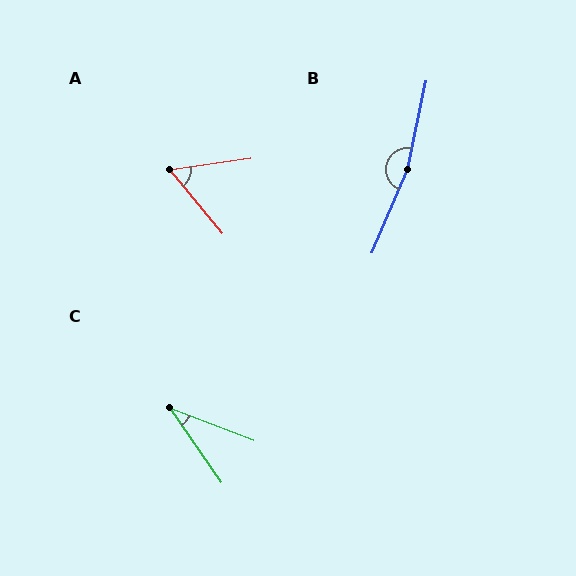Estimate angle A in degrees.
Approximately 58 degrees.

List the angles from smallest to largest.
C (34°), A (58°), B (168°).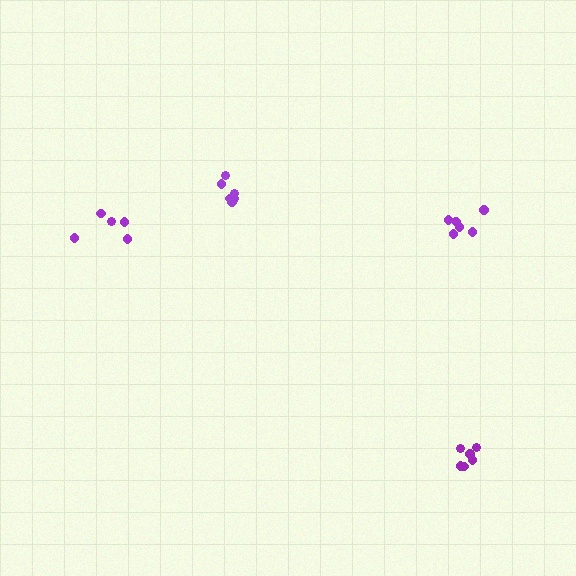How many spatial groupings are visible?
There are 4 spatial groupings.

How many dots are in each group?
Group 1: 6 dots, Group 2: 6 dots, Group 3: 5 dots, Group 4: 6 dots (23 total).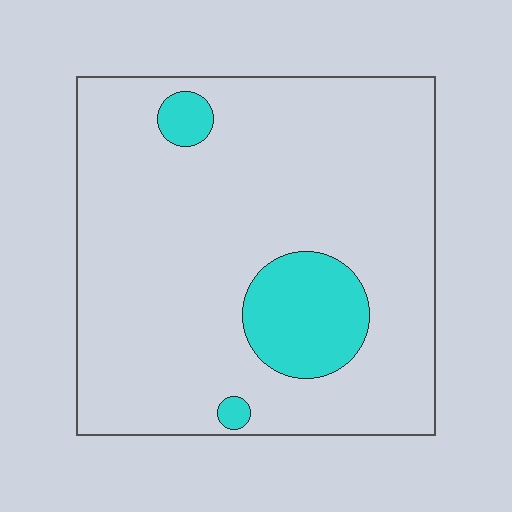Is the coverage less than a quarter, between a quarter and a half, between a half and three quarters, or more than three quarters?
Less than a quarter.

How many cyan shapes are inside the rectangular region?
3.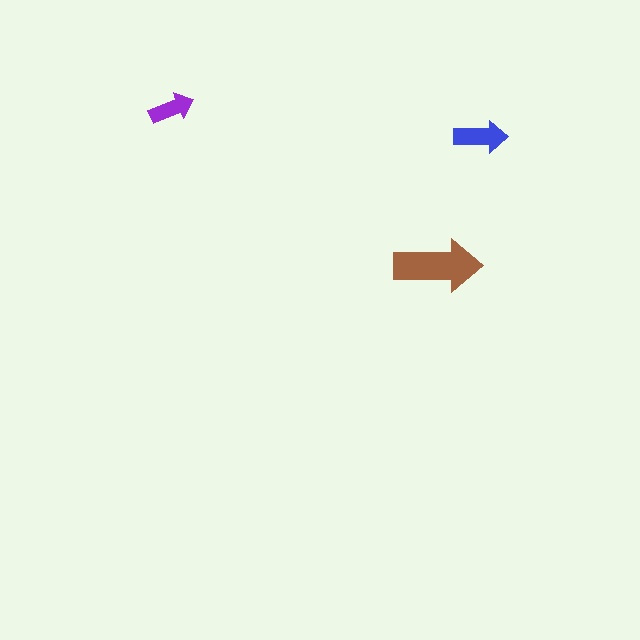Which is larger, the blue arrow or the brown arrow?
The brown one.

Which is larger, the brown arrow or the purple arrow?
The brown one.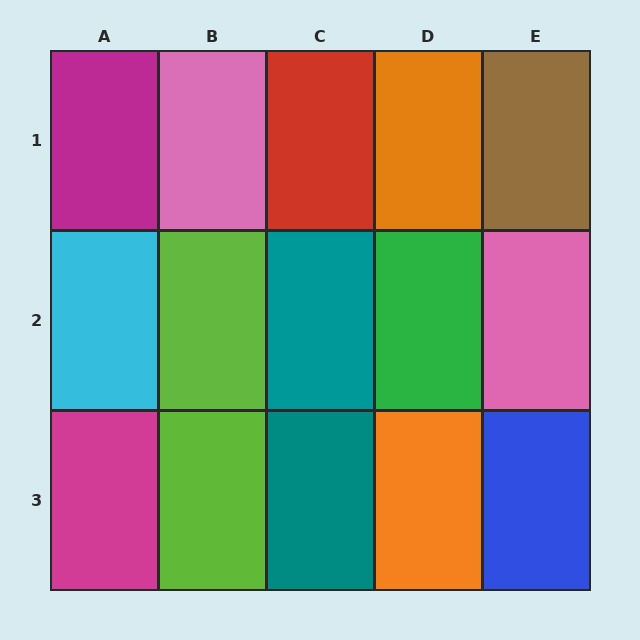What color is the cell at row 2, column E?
Pink.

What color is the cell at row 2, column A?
Cyan.